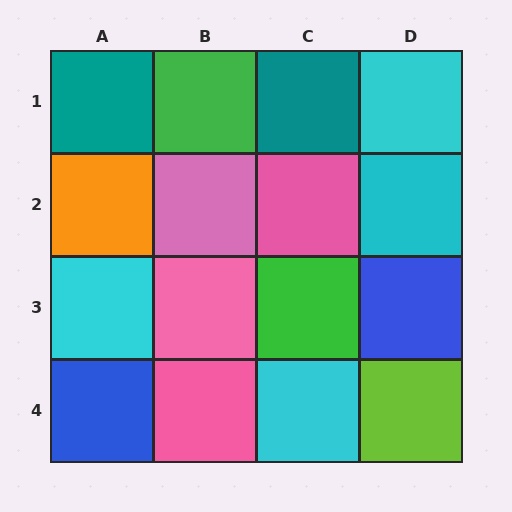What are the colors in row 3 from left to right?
Cyan, pink, green, blue.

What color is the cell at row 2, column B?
Pink.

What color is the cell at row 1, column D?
Cyan.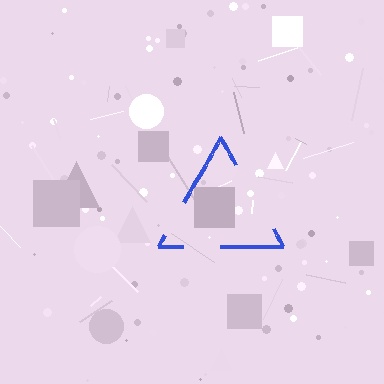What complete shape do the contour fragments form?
The contour fragments form a triangle.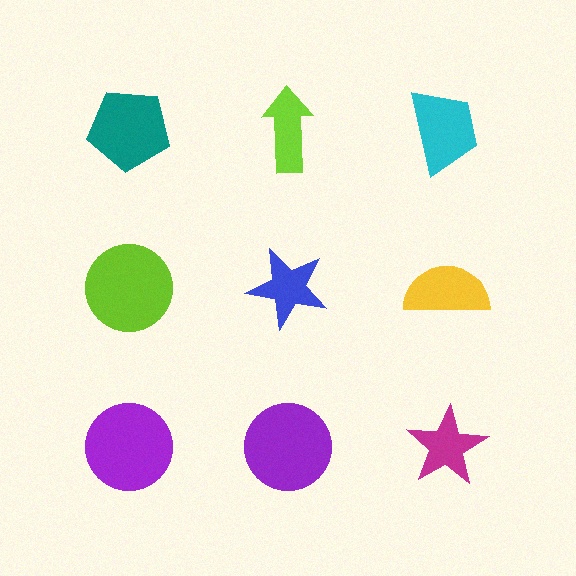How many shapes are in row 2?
3 shapes.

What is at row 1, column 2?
A lime arrow.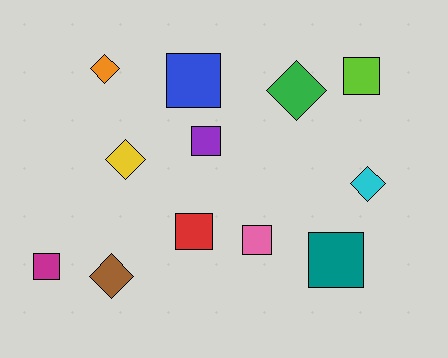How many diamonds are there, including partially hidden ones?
There are 5 diamonds.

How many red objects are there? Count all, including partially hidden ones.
There is 1 red object.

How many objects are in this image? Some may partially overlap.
There are 12 objects.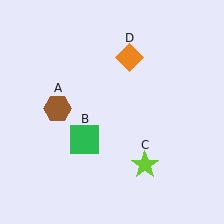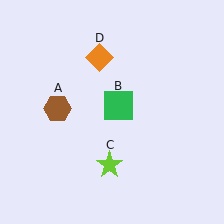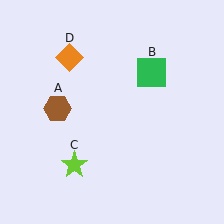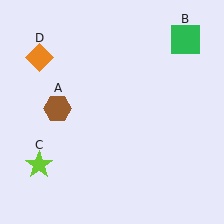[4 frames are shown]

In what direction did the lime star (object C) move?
The lime star (object C) moved left.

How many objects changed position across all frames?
3 objects changed position: green square (object B), lime star (object C), orange diamond (object D).